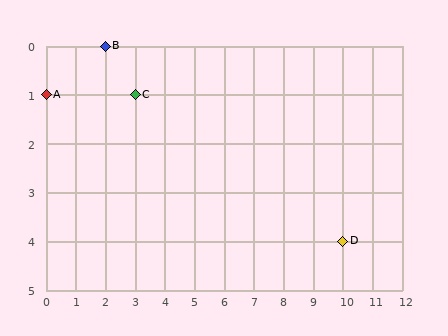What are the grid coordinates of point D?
Point D is at grid coordinates (10, 4).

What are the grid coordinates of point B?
Point B is at grid coordinates (2, 0).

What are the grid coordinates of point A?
Point A is at grid coordinates (0, 1).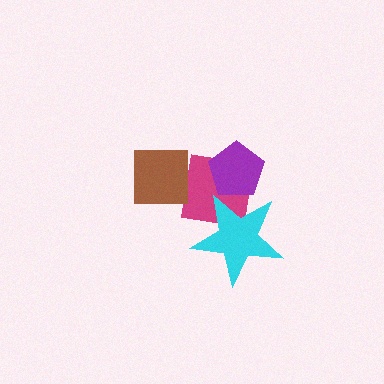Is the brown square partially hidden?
No, no other shape covers it.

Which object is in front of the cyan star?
The purple pentagon is in front of the cyan star.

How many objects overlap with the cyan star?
2 objects overlap with the cyan star.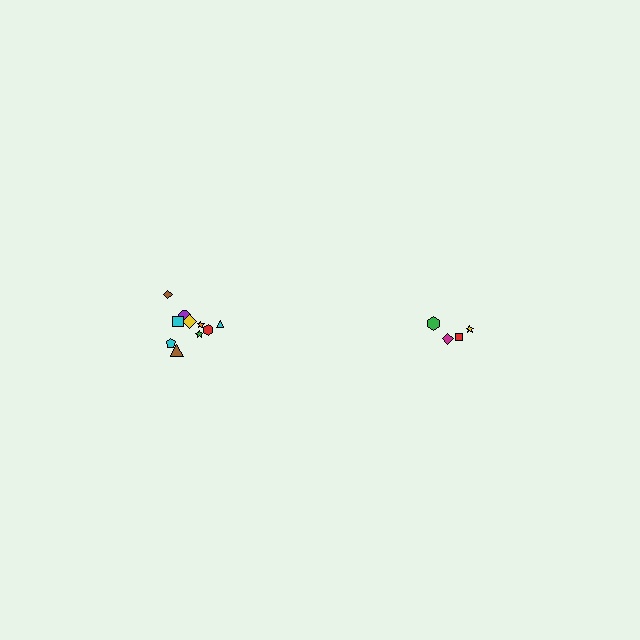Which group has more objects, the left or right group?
The left group.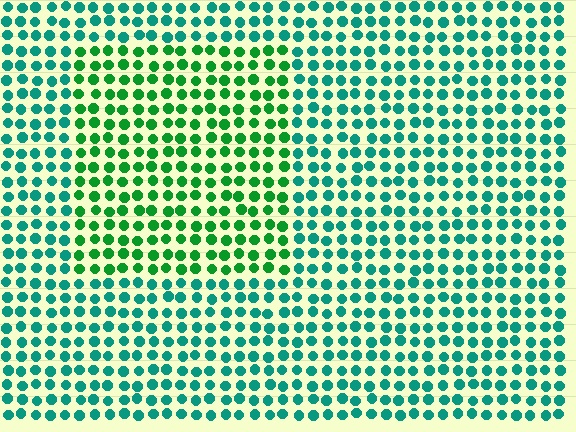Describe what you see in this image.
The image is filled with small teal elements in a uniform arrangement. A rectangle-shaped region is visible where the elements are tinted to a slightly different hue, forming a subtle color boundary.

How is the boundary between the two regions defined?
The boundary is defined purely by a slight shift in hue (about 37 degrees). Spacing, size, and orientation are identical on both sides.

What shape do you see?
I see a rectangle.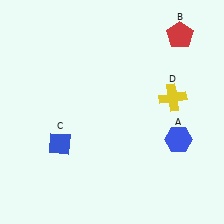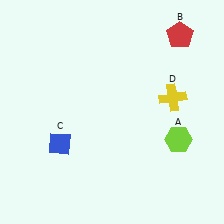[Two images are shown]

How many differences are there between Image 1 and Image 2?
There is 1 difference between the two images.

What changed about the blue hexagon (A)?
In Image 1, A is blue. In Image 2, it changed to lime.